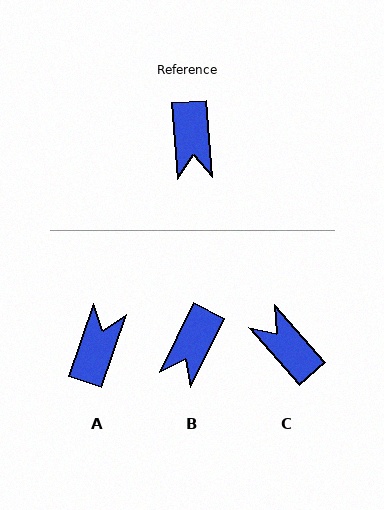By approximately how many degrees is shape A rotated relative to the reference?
Approximately 158 degrees counter-clockwise.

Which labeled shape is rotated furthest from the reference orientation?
A, about 158 degrees away.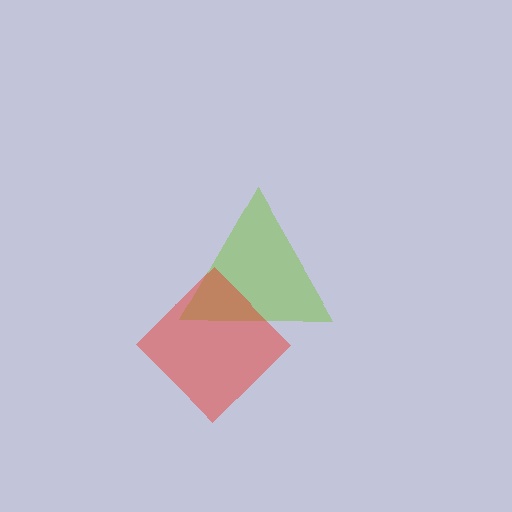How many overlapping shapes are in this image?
There are 2 overlapping shapes in the image.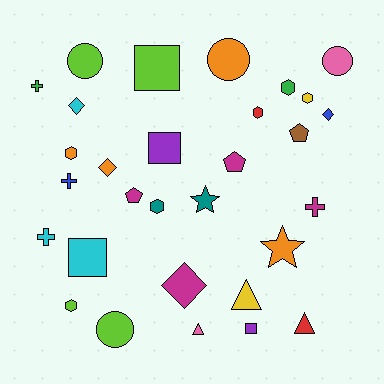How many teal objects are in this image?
There are 2 teal objects.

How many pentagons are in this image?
There are 3 pentagons.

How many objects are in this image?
There are 30 objects.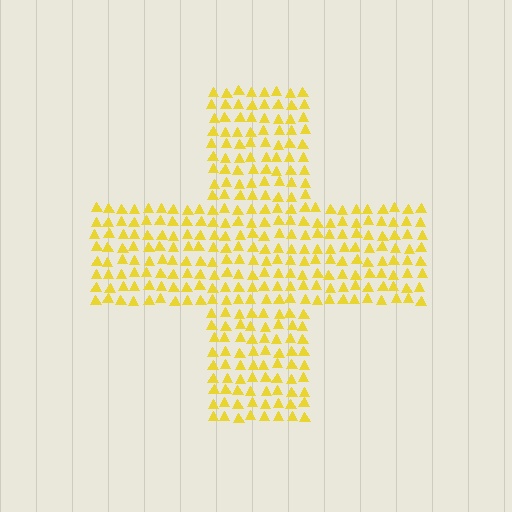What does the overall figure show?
The overall figure shows a cross.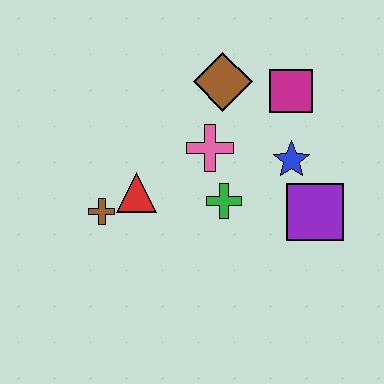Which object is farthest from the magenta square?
The brown cross is farthest from the magenta square.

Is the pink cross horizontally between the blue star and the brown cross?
Yes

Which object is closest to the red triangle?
The brown cross is closest to the red triangle.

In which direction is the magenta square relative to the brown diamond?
The magenta square is to the right of the brown diamond.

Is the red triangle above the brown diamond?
No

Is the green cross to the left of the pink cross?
No